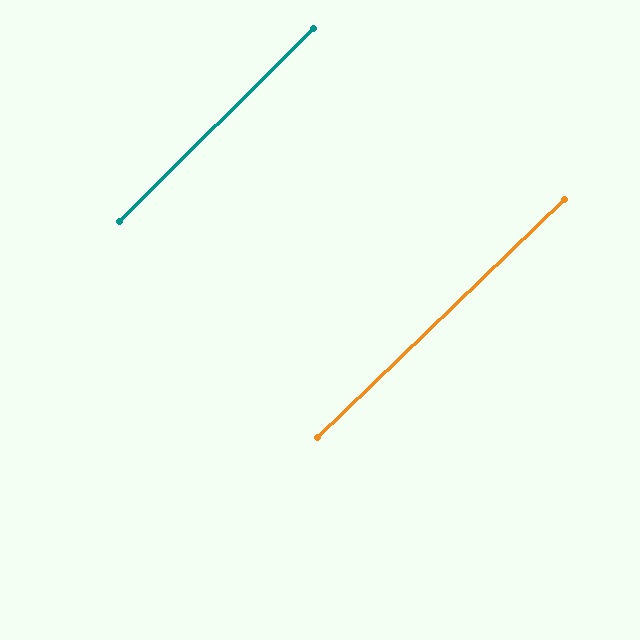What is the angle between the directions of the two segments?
Approximately 1 degree.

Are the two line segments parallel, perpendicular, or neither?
Parallel — their directions differ by only 0.8°.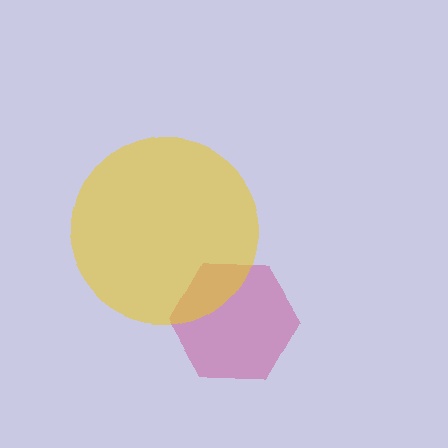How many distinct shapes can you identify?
There are 2 distinct shapes: a magenta hexagon, a yellow circle.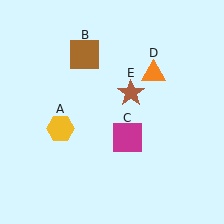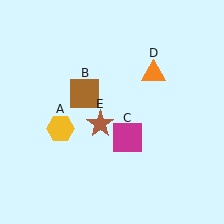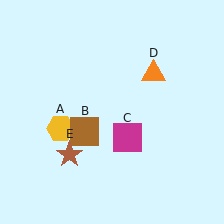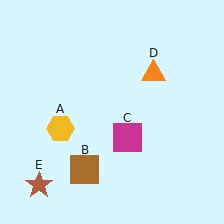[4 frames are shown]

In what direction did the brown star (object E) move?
The brown star (object E) moved down and to the left.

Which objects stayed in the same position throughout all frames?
Yellow hexagon (object A) and magenta square (object C) and orange triangle (object D) remained stationary.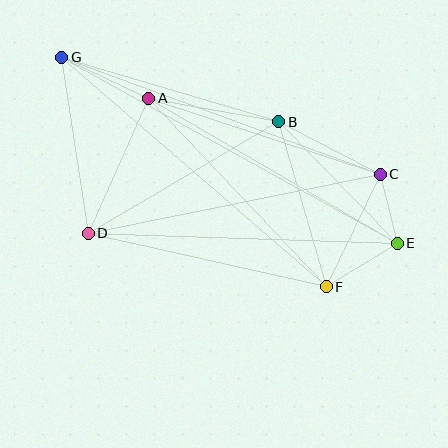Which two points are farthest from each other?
Points E and G are farthest from each other.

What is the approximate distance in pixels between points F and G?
The distance between F and G is approximately 350 pixels.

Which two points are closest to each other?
Points C and E are closest to each other.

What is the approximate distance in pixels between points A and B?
The distance between A and B is approximately 132 pixels.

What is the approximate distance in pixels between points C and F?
The distance between C and F is approximately 125 pixels.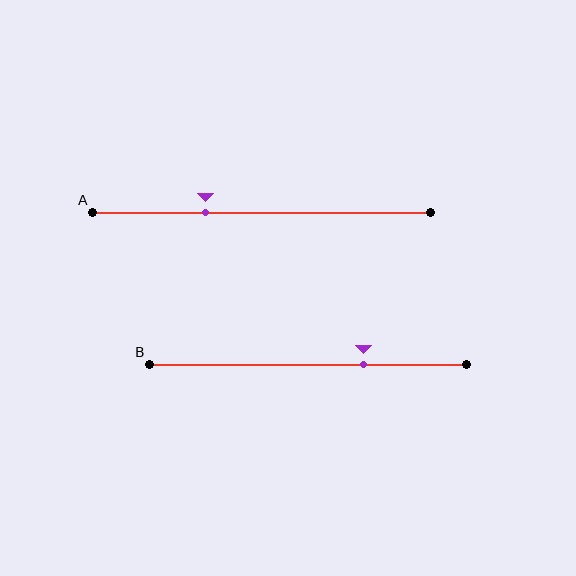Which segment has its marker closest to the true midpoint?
Segment A has its marker closest to the true midpoint.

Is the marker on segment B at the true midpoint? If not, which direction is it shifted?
No, the marker on segment B is shifted to the right by about 17% of the segment length.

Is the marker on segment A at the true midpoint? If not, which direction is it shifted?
No, the marker on segment A is shifted to the left by about 17% of the segment length.